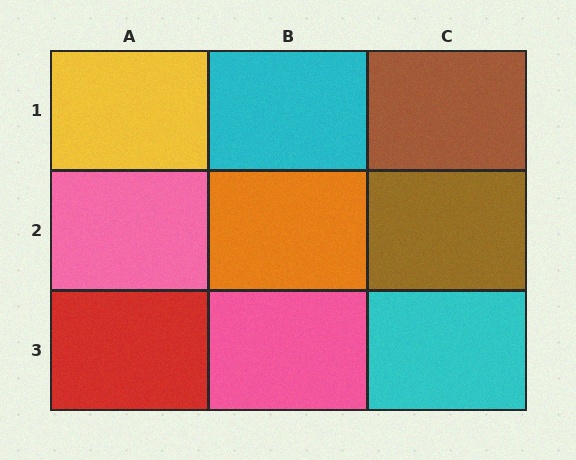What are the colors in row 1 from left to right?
Yellow, cyan, brown.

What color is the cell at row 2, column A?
Pink.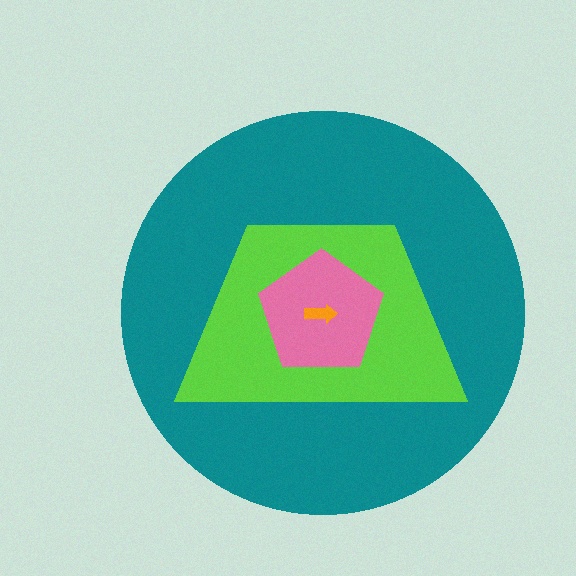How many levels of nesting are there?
4.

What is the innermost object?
The orange arrow.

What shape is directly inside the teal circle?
The lime trapezoid.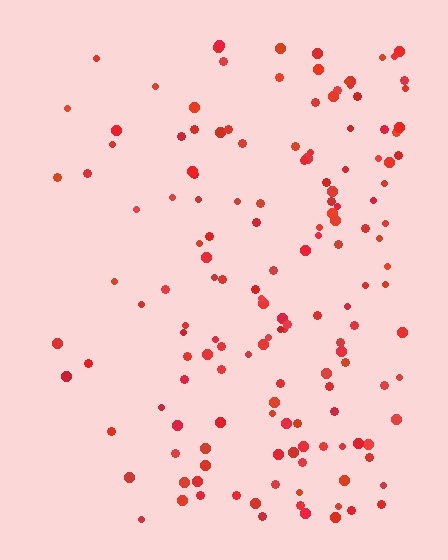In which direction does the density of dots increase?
From left to right, with the right side densest.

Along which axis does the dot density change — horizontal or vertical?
Horizontal.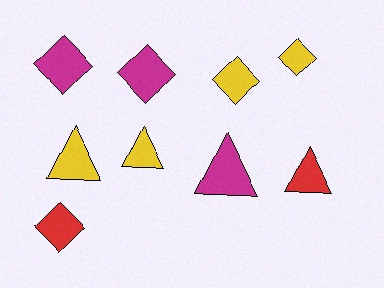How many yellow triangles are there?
There are 2 yellow triangles.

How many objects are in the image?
There are 9 objects.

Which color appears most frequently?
Yellow, with 4 objects.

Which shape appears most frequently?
Diamond, with 5 objects.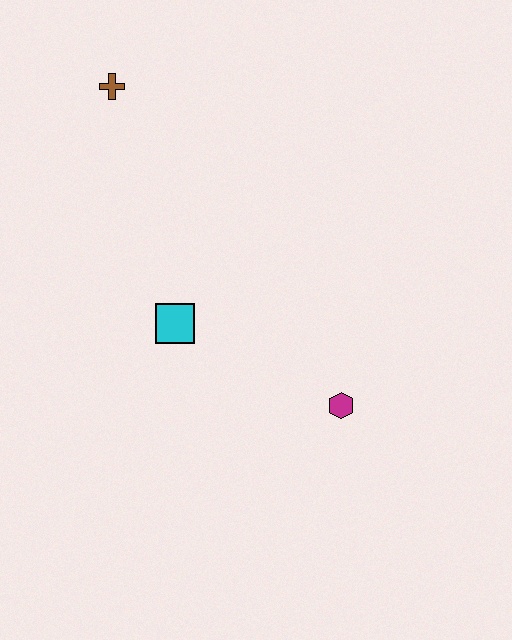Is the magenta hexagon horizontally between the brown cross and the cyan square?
No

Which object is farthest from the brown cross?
The magenta hexagon is farthest from the brown cross.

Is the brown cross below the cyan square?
No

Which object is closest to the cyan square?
The magenta hexagon is closest to the cyan square.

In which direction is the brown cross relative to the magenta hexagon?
The brown cross is above the magenta hexagon.